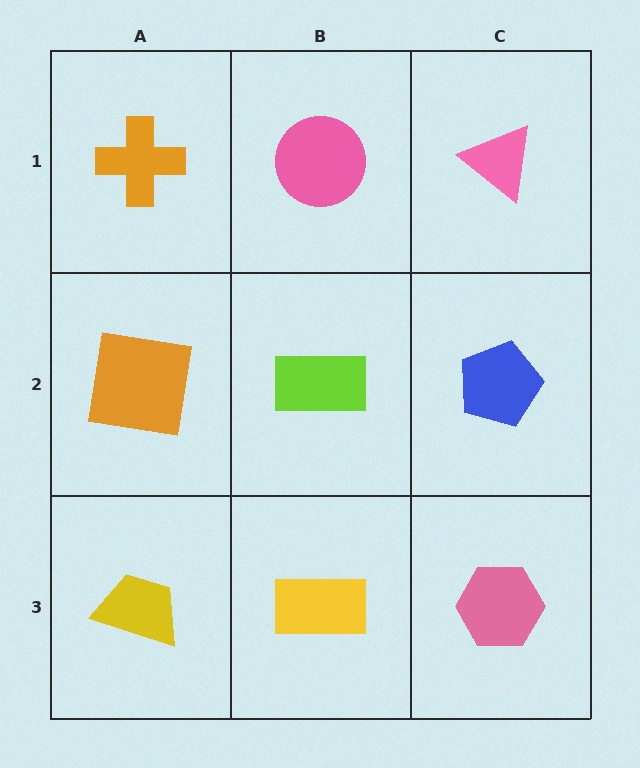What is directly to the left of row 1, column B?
An orange cross.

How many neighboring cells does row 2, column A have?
3.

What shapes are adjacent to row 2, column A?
An orange cross (row 1, column A), a yellow trapezoid (row 3, column A), a lime rectangle (row 2, column B).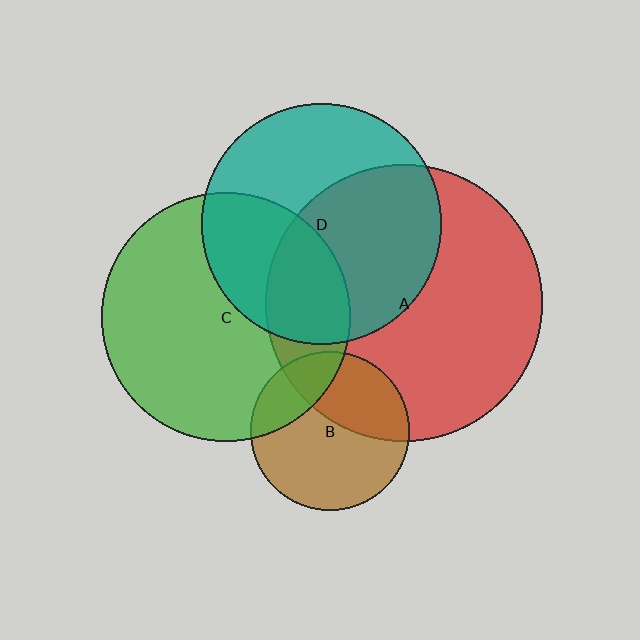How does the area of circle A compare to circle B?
Approximately 3.0 times.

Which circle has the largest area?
Circle A (red).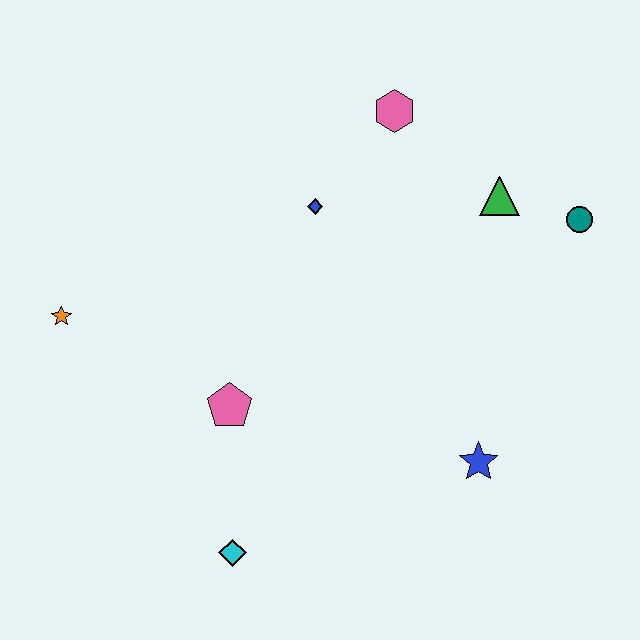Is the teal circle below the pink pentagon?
No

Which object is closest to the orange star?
The pink pentagon is closest to the orange star.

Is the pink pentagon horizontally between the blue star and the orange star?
Yes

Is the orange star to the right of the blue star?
No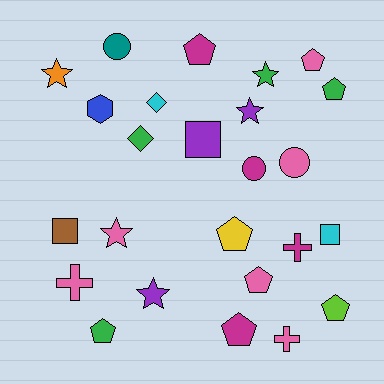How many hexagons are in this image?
There is 1 hexagon.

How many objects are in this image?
There are 25 objects.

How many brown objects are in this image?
There is 1 brown object.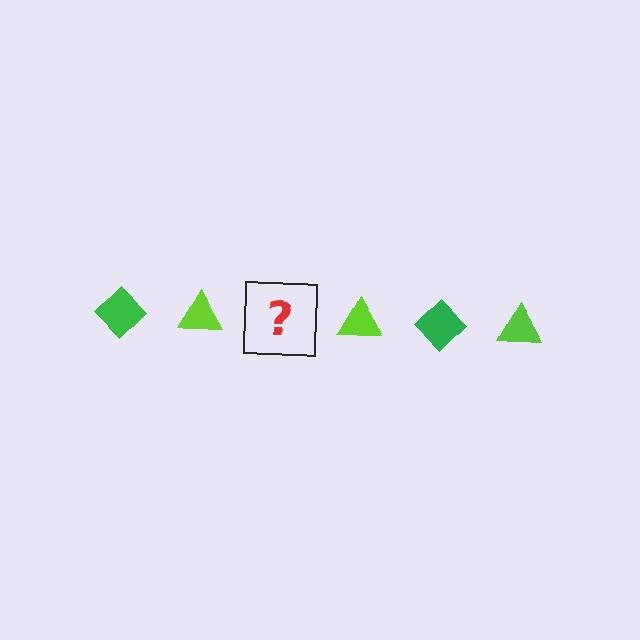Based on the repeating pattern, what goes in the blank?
The blank should be a green diamond.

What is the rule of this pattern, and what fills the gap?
The rule is that the pattern alternates between green diamond and lime triangle. The gap should be filled with a green diamond.